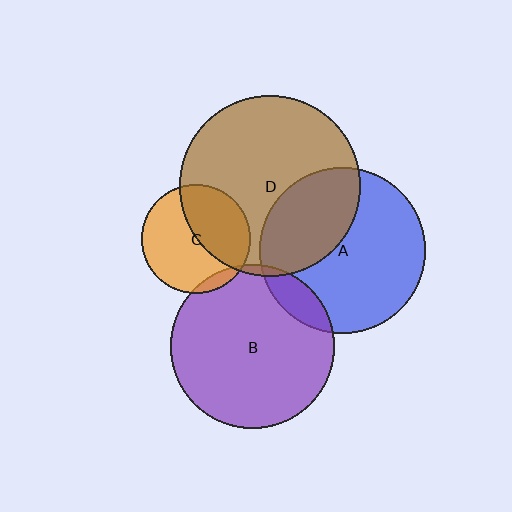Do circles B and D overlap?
Yes.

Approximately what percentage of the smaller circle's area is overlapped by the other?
Approximately 5%.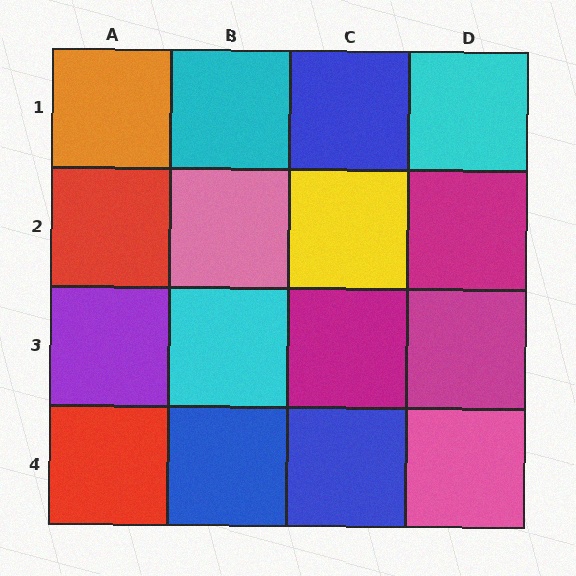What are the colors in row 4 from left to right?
Red, blue, blue, pink.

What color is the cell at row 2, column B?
Pink.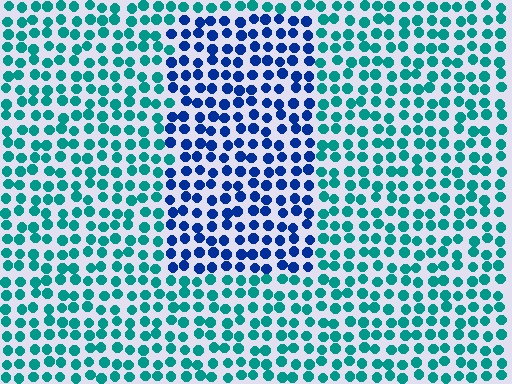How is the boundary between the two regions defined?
The boundary is defined purely by a slight shift in hue (about 48 degrees). Spacing, size, and orientation are identical on both sides.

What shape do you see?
I see a rectangle.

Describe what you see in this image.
The image is filled with small teal elements in a uniform arrangement. A rectangle-shaped region is visible where the elements are tinted to a slightly different hue, forming a subtle color boundary.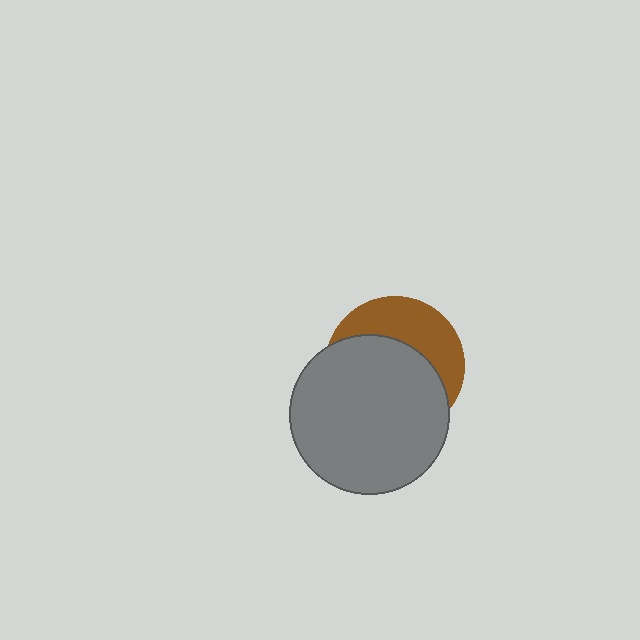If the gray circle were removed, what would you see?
You would see the complete brown circle.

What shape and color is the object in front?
The object in front is a gray circle.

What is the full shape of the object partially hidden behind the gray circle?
The partially hidden object is a brown circle.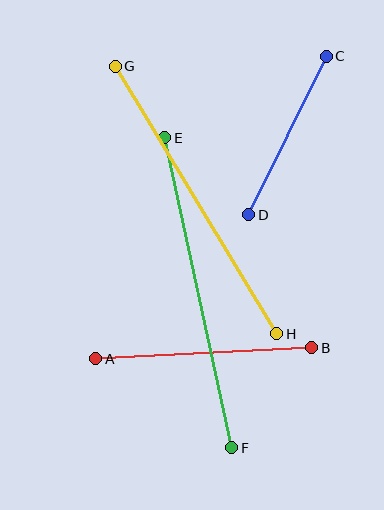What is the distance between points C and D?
The distance is approximately 177 pixels.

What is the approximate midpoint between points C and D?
The midpoint is at approximately (288, 136) pixels.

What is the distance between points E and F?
The distance is approximately 317 pixels.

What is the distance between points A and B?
The distance is approximately 216 pixels.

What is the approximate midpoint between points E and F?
The midpoint is at approximately (198, 293) pixels.